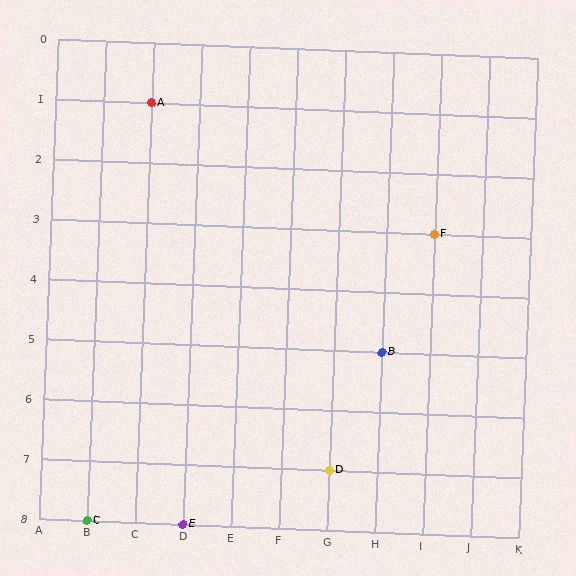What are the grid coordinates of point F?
Point F is at grid coordinates (I, 3).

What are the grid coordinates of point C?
Point C is at grid coordinates (B, 8).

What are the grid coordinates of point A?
Point A is at grid coordinates (C, 1).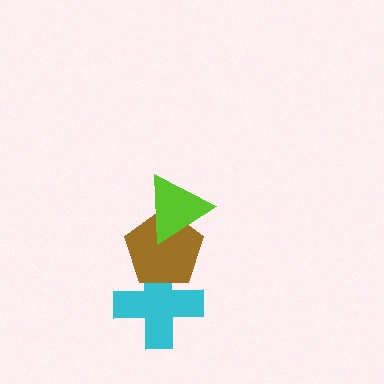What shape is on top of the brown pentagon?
The lime triangle is on top of the brown pentagon.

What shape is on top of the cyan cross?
The brown pentagon is on top of the cyan cross.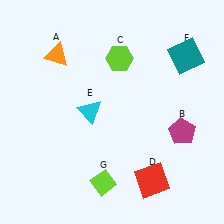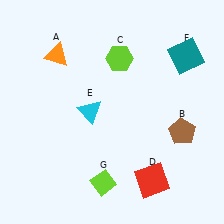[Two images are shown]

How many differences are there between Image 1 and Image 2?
There is 1 difference between the two images.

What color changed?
The pentagon (B) changed from magenta in Image 1 to brown in Image 2.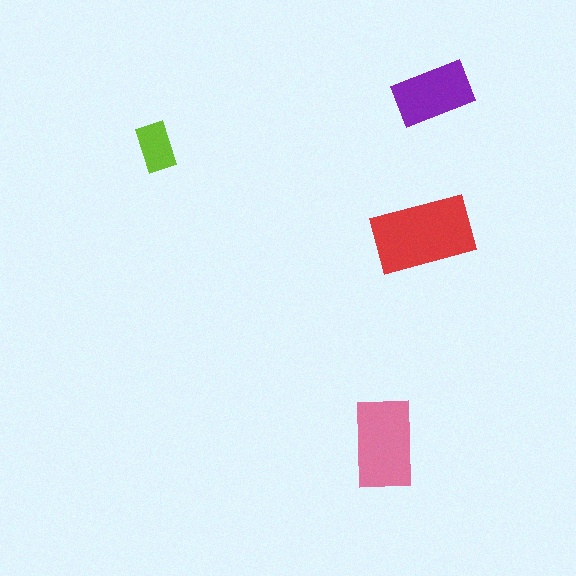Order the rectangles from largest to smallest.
the red one, the pink one, the purple one, the lime one.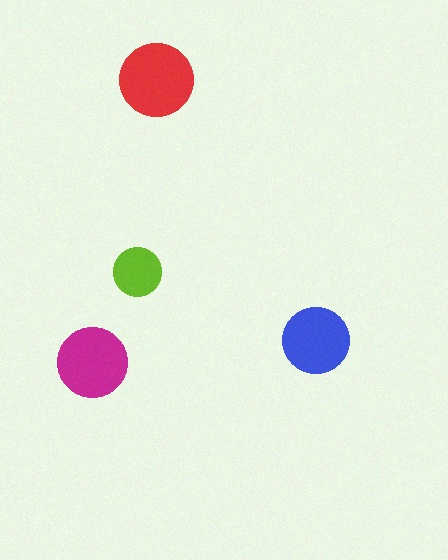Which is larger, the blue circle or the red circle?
The red one.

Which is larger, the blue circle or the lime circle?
The blue one.